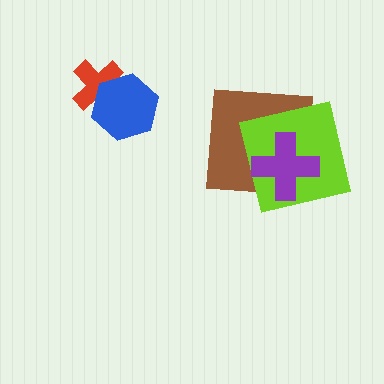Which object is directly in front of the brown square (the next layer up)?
The lime square is directly in front of the brown square.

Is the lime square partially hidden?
Yes, it is partially covered by another shape.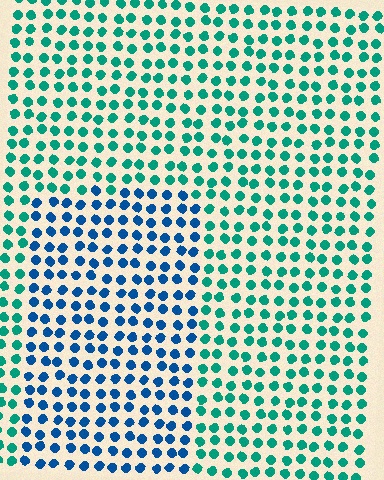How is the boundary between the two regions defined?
The boundary is defined purely by a slight shift in hue (about 42 degrees). Spacing, size, and orientation are identical on both sides.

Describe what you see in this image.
The image is filled with small teal elements in a uniform arrangement. A rectangle-shaped region is visible where the elements are tinted to a slightly different hue, forming a subtle color boundary.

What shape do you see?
I see a rectangle.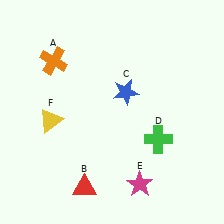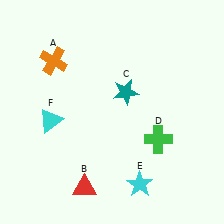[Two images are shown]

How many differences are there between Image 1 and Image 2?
There are 3 differences between the two images.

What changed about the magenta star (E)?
In Image 1, E is magenta. In Image 2, it changed to cyan.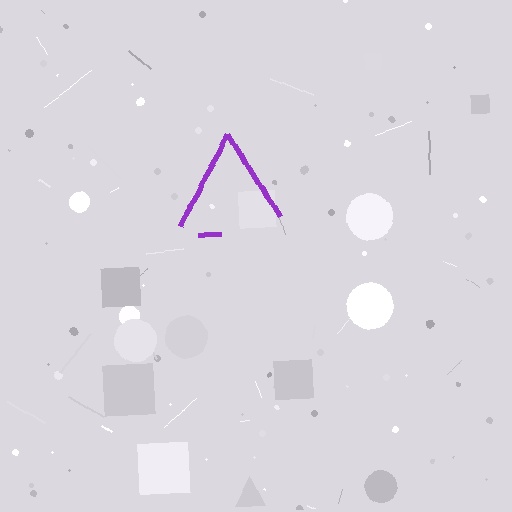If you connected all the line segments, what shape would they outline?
They would outline a triangle.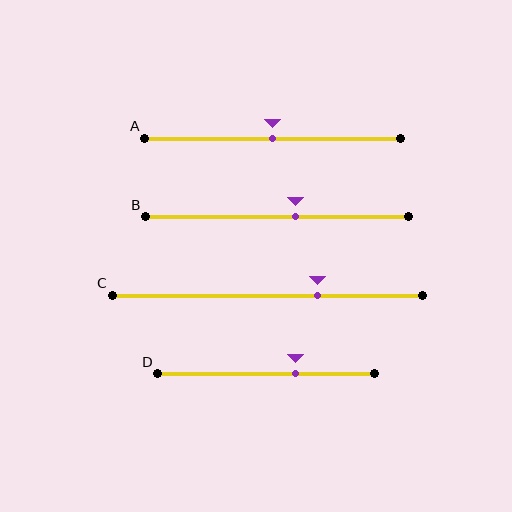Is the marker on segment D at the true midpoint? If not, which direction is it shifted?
No, the marker on segment D is shifted to the right by about 14% of the segment length.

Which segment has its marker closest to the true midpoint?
Segment A has its marker closest to the true midpoint.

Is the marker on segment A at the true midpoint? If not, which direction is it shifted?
Yes, the marker on segment A is at the true midpoint.